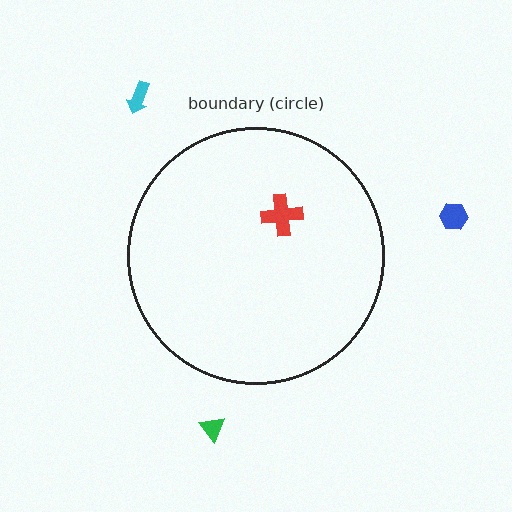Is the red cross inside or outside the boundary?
Inside.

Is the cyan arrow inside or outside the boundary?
Outside.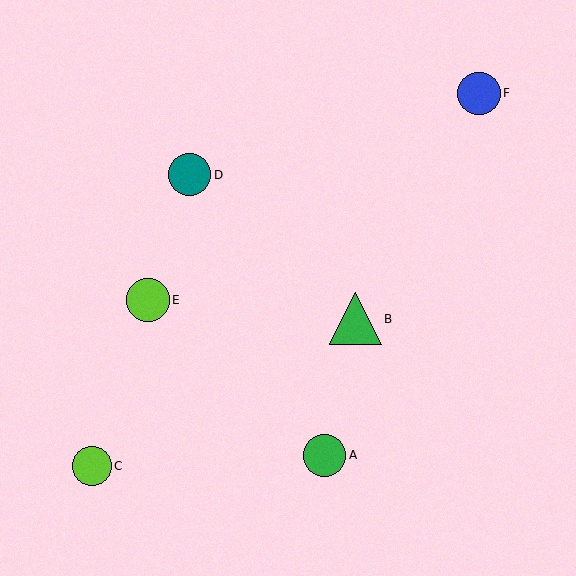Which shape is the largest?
The green triangle (labeled B) is the largest.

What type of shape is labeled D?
Shape D is a teal circle.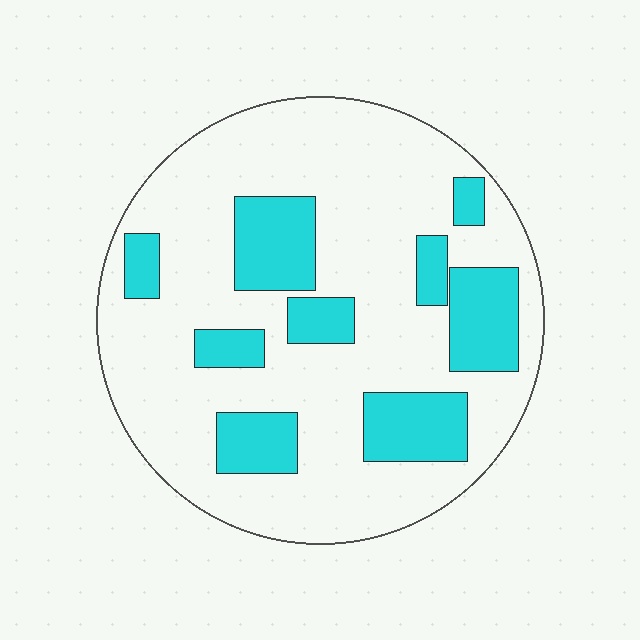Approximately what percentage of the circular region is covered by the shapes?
Approximately 25%.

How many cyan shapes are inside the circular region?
9.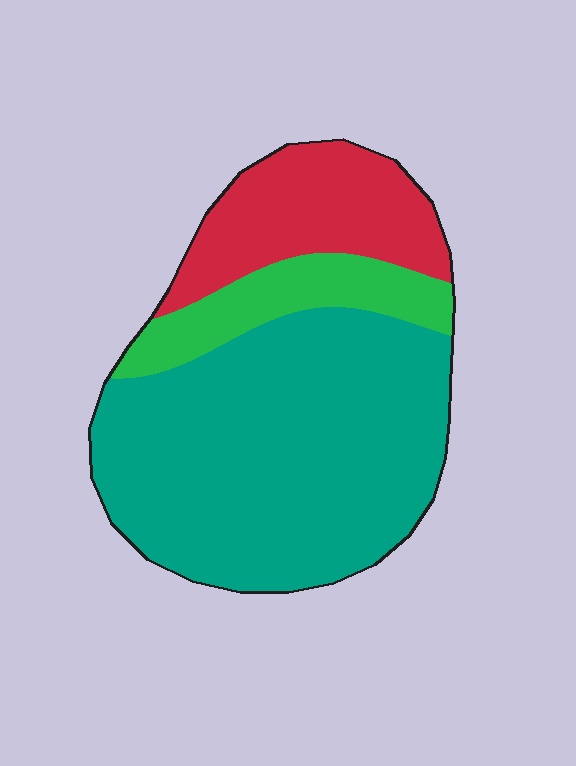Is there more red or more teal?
Teal.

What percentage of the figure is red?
Red takes up less than a quarter of the figure.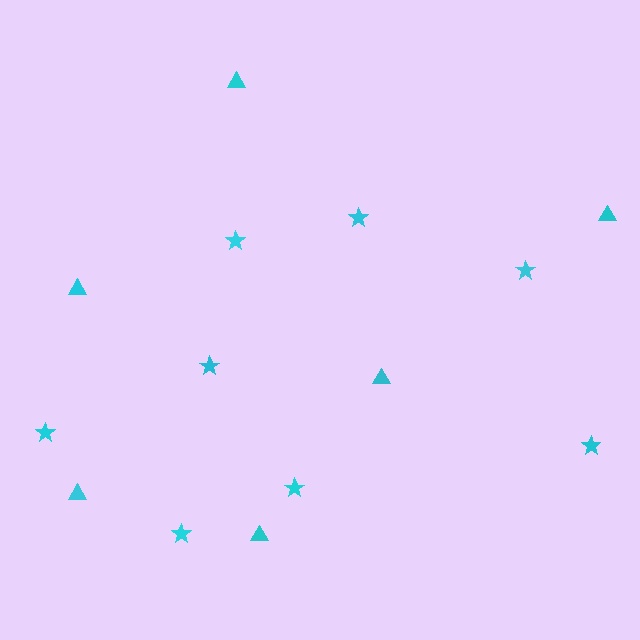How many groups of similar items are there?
There are 2 groups: one group of triangles (6) and one group of stars (8).